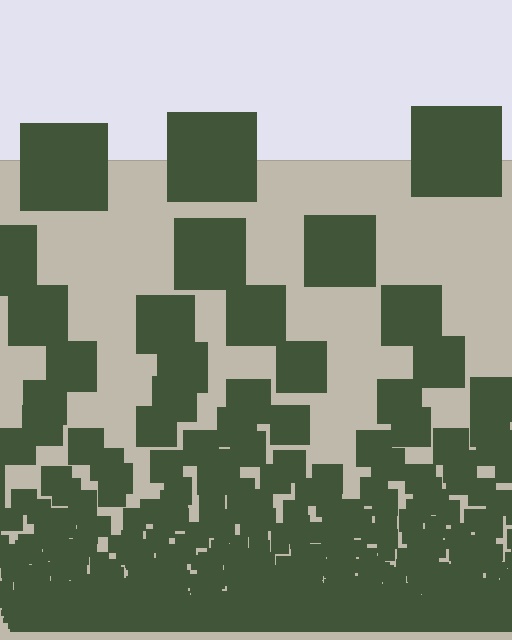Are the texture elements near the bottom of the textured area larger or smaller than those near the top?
Smaller. The gradient is inverted — elements near the bottom are smaller and denser.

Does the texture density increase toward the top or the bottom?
Density increases toward the bottom.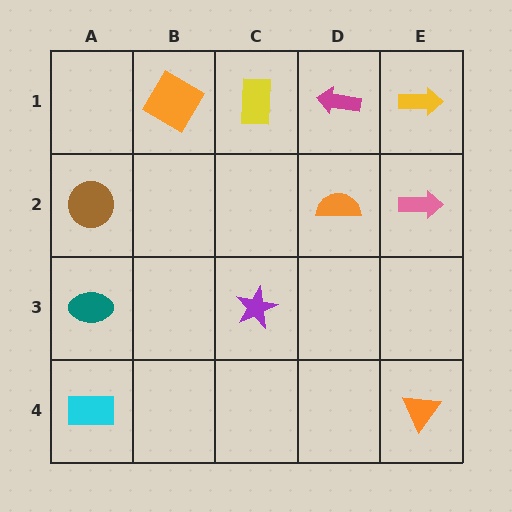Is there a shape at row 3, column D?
No, that cell is empty.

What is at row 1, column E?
A yellow arrow.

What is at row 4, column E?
An orange triangle.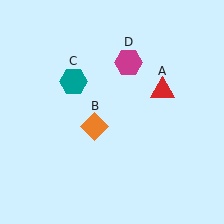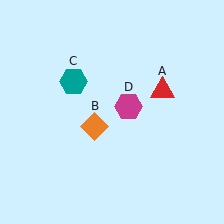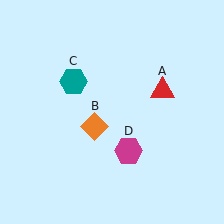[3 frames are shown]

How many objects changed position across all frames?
1 object changed position: magenta hexagon (object D).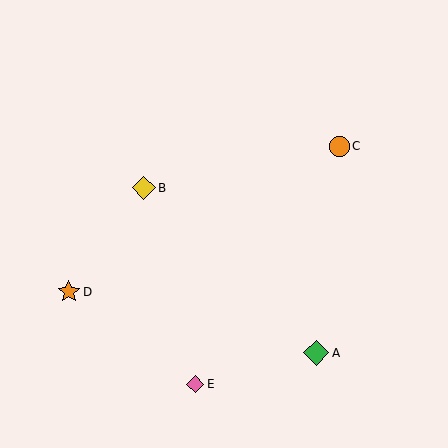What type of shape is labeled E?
Shape E is a pink diamond.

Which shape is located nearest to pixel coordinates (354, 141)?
The orange circle (labeled C) at (339, 146) is nearest to that location.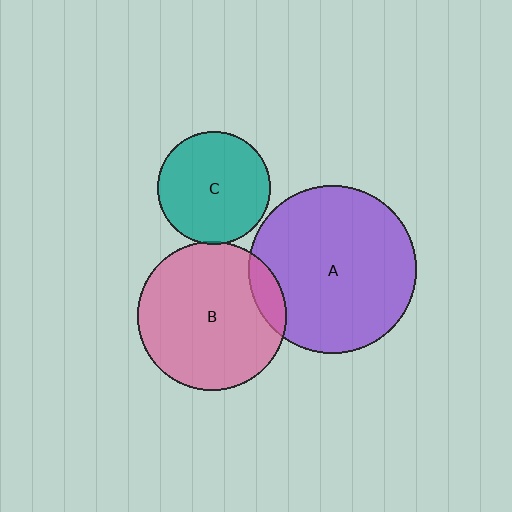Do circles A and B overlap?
Yes.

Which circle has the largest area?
Circle A (purple).